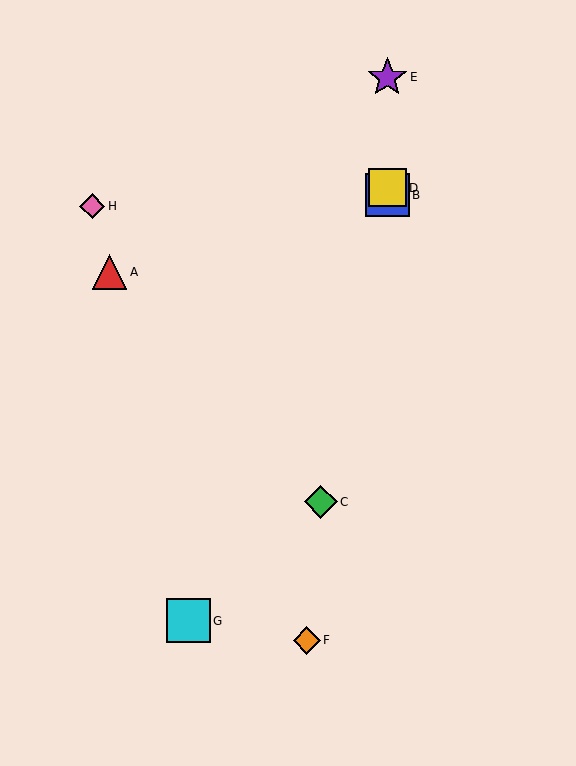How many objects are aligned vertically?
3 objects (B, D, E) are aligned vertically.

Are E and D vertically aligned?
Yes, both are at x≈387.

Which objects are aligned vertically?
Objects B, D, E are aligned vertically.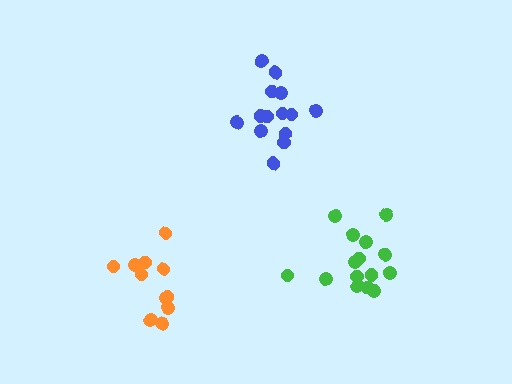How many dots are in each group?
Group 1: 14 dots, Group 2: 11 dots, Group 3: 15 dots (40 total).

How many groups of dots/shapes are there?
There are 3 groups.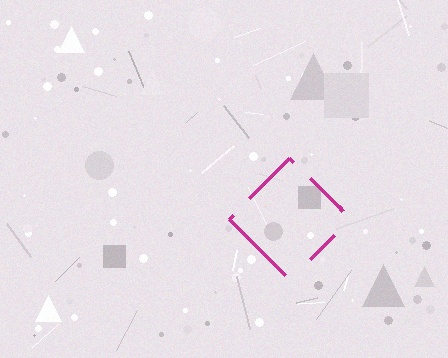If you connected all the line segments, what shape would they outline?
They would outline a diamond.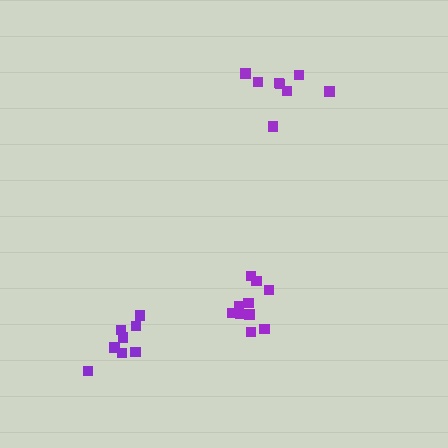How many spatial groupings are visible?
There are 3 spatial groupings.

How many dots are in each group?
Group 1: 8 dots, Group 2: 10 dots, Group 3: 8 dots (26 total).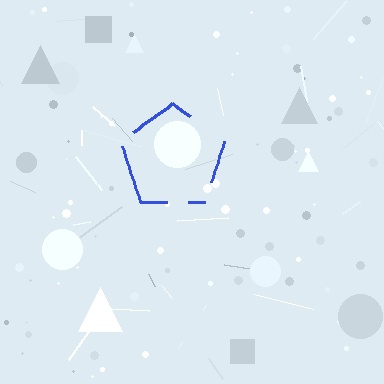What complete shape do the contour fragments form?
The contour fragments form a pentagon.